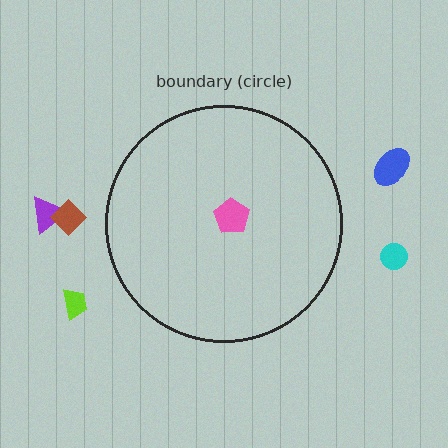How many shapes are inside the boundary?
1 inside, 5 outside.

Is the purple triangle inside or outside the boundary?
Outside.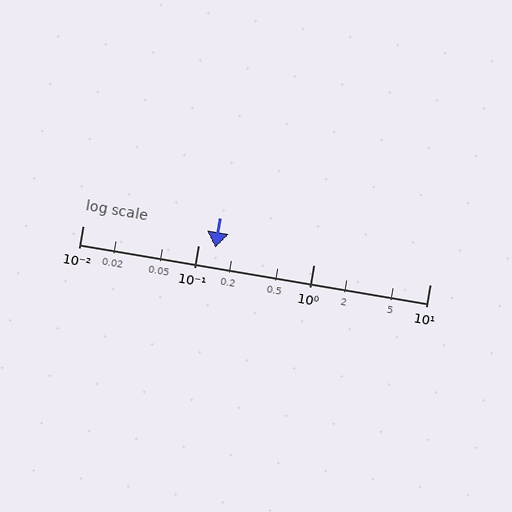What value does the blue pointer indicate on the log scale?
The pointer indicates approximately 0.14.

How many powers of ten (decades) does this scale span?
The scale spans 3 decades, from 0.01 to 10.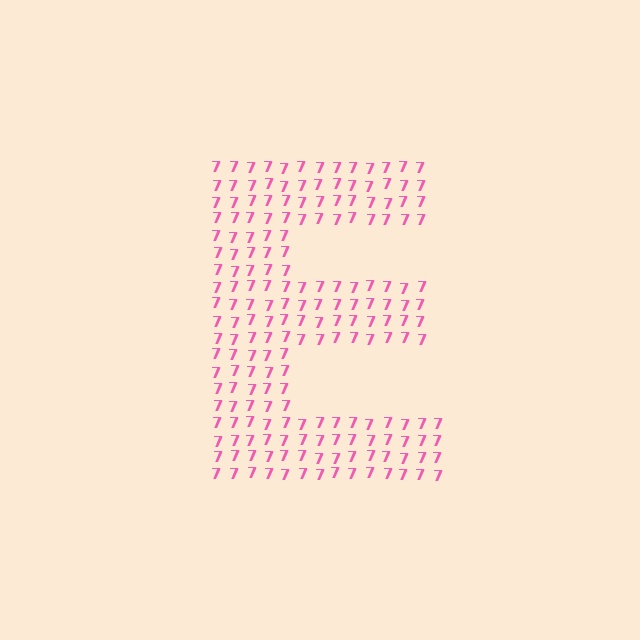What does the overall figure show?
The overall figure shows the letter E.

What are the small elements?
The small elements are digit 7's.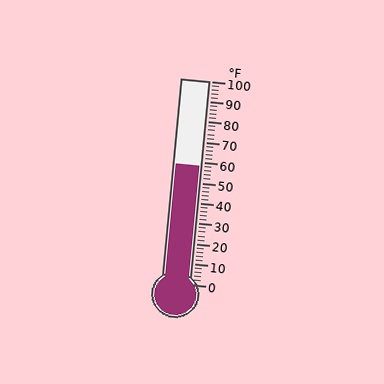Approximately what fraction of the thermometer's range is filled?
The thermometer is filled to approximately 60% of its range.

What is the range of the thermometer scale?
The thermometer scale ranges from 0°F to 100°F.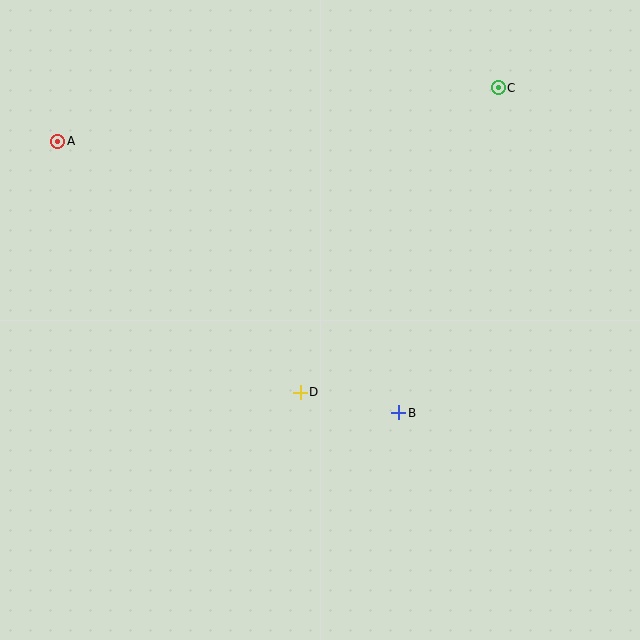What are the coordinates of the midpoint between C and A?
The midpoint between C and A is at (278, 115).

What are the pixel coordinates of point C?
Point C is at (498, 88).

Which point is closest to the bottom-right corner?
Point B is closest to the bottom-right corner.